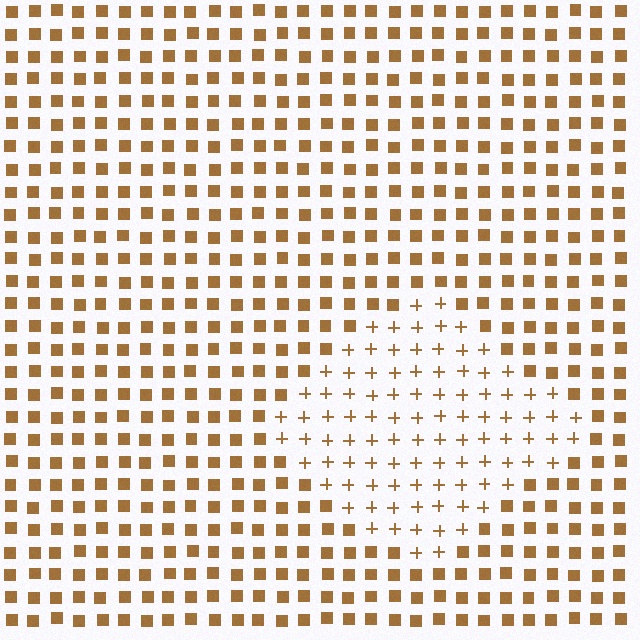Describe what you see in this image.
The image is filled with small brown elements arranged in a uniform grid. A diamond-shaped region contains plus signs, while the surrounding area contains squares. The boundary is defined purely by the change in element shape.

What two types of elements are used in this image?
The image uses plus signs inside the diamond region and squares outside it.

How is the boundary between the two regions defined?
The boundary is defined by a change in element shape: plus signs inside vs. squares outside. All elements share the same color and spacing.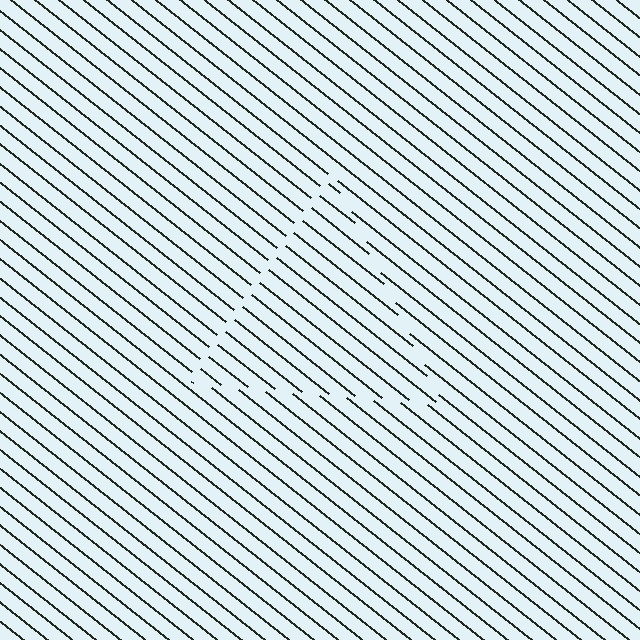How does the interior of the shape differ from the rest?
The interior of the shape contains the same grating, shifted by half a period — the contour is defined by the phase discontinuity where line-ends from the inner and outer gratings abut.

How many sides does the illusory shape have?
3 sides — the line-ends trace a triangle.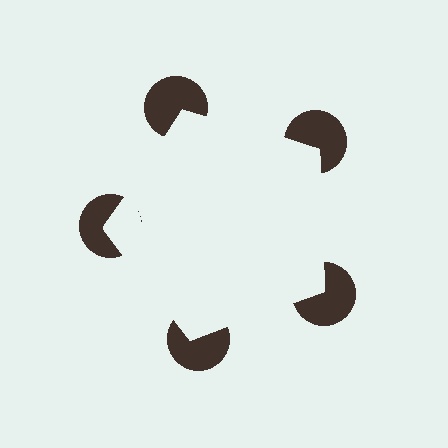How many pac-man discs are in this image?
There are 5 — one at each vertex of the illusory pentagon.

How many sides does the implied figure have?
5 sides.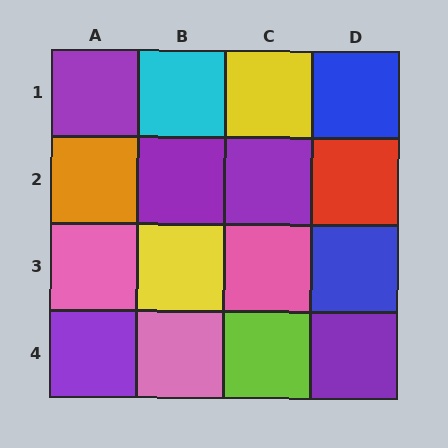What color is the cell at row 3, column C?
Pink.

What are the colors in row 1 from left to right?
Purple, cyan, yellow, blue.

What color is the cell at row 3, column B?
Yellow.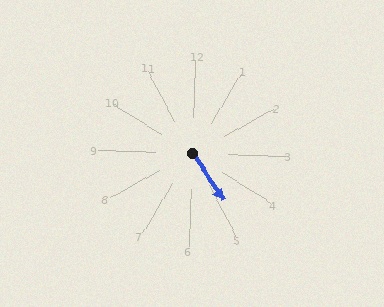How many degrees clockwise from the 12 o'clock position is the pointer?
Approximately 145 degrees.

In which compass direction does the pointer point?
Southeast.